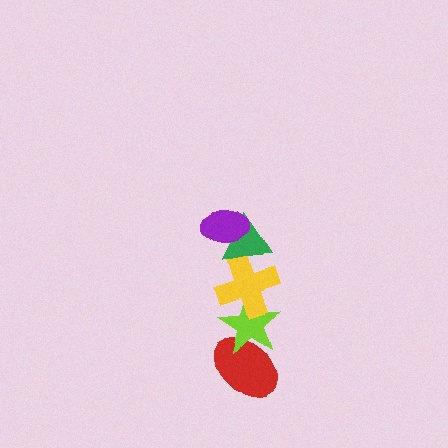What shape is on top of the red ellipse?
The lime star is on top of the red ellipse.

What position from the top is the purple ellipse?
The purple ellipse is 1st from the top.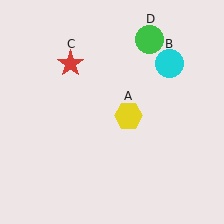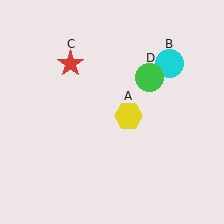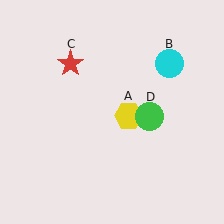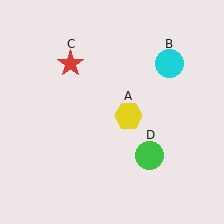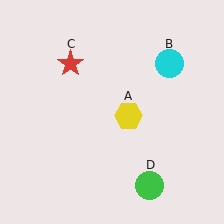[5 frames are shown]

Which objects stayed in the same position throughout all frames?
Yellow hexagon (object A) and cyan circle (object B) and red star (object C) remained stationary.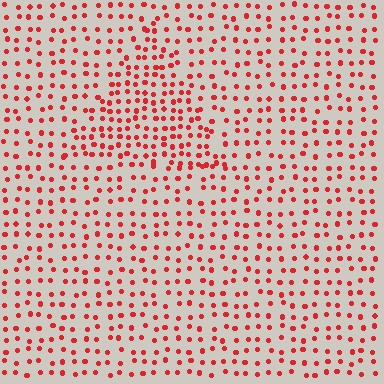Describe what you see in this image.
The image contains small red elements arranged at two different densities. A triangle-shaped region is visible where the elements are more densely packed than the surrounding area.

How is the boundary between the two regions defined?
The boundary is defined by a change in element density (approximately 1.7x ratio). All elements are the same color, size, and shape.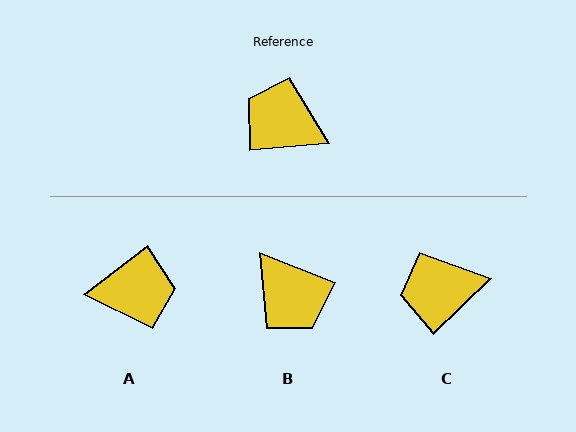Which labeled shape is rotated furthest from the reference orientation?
B, about 153 degrees away.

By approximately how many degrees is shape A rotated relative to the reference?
Approximately 147 degrees clockwise.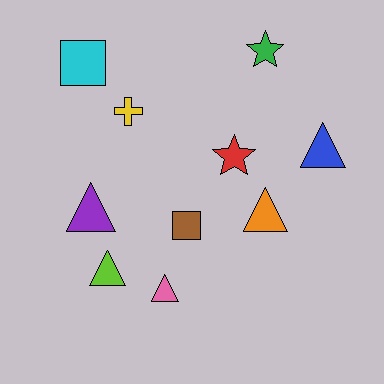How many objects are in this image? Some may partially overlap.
There are 10 objects.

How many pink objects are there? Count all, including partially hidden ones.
There is 1 pink object.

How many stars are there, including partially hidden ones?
There are 2 stars.